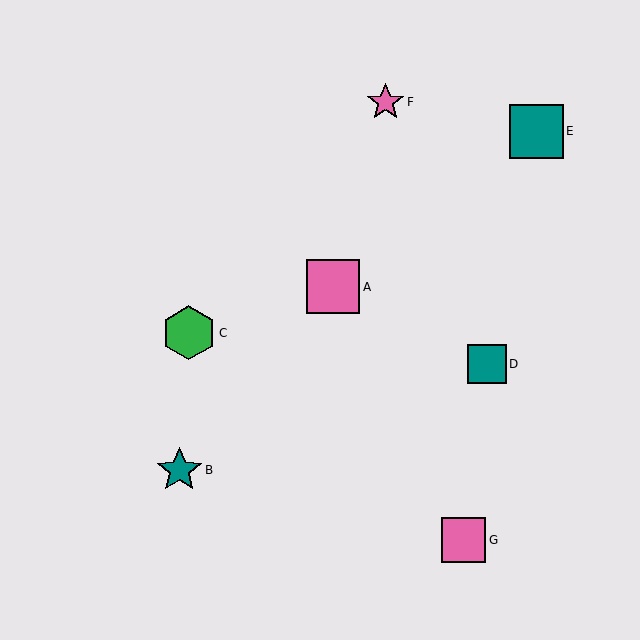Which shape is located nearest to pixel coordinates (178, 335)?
The green hexagon (labeled C) at (189, 333) is nearest to that location.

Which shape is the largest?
The green hexagon (labeled C) is the largest.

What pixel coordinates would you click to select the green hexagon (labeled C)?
Click at (189, 333) to select the green hexagon C.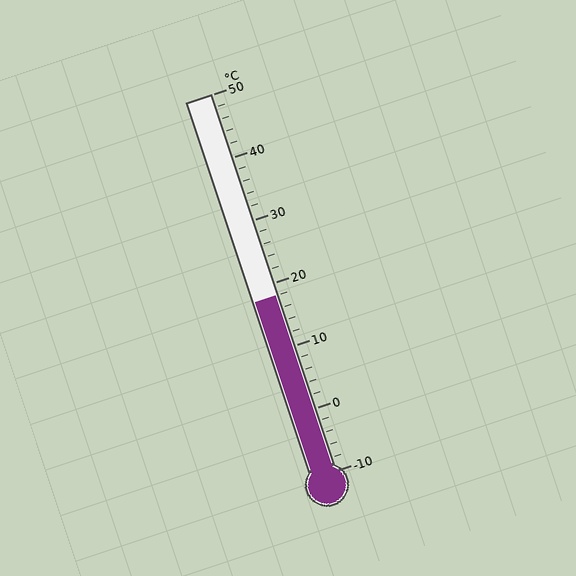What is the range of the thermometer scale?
The thermometer scale ranges from -10°C to 50°C.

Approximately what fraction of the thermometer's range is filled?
The thermometer is filled to approximately 45% of its range.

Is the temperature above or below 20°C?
The temperature is below 20°C.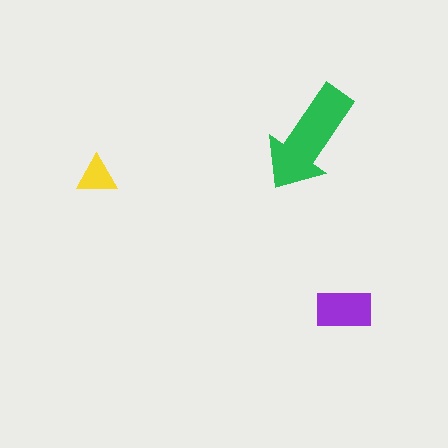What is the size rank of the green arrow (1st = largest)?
1st.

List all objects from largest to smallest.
The green arrow, the purple rectangle, the yellow triangle.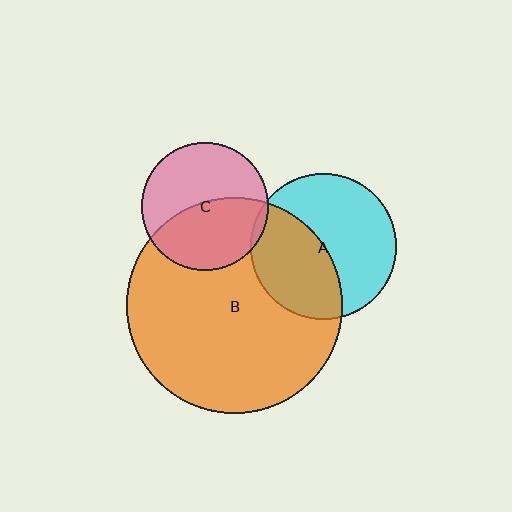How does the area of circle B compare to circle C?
Approximately 2.9 times.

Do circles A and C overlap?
Yes.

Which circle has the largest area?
Circle B (orange).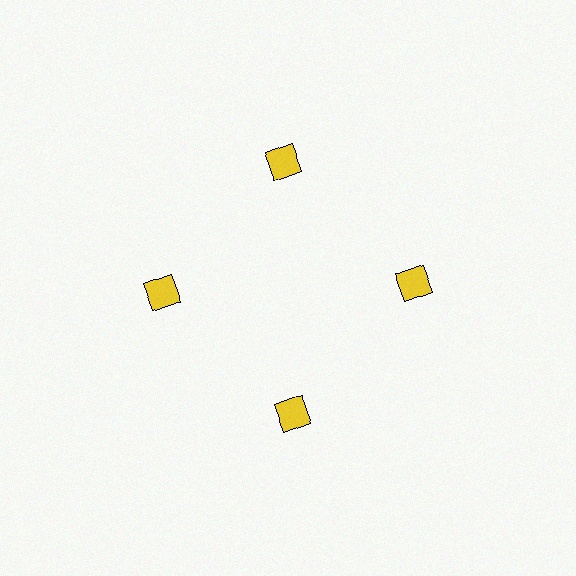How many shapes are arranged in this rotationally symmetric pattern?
There are 4 shapes, arranged in 4 groups of 1.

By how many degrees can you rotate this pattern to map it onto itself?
The pattern maps onto itself every 90 degrees of rotation.